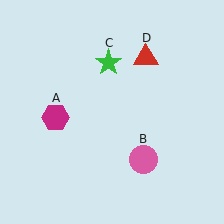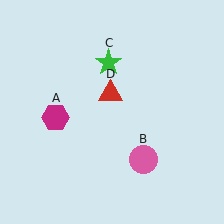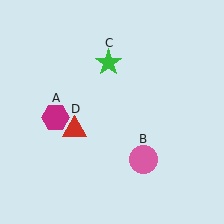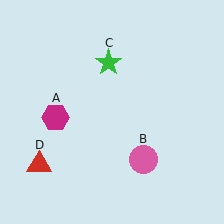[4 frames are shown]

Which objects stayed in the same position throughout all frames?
Magenta hexagon (object A) and pink circle (object B) and green star (object C) remained stationary.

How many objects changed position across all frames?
1 object changed position: red triangle (object D).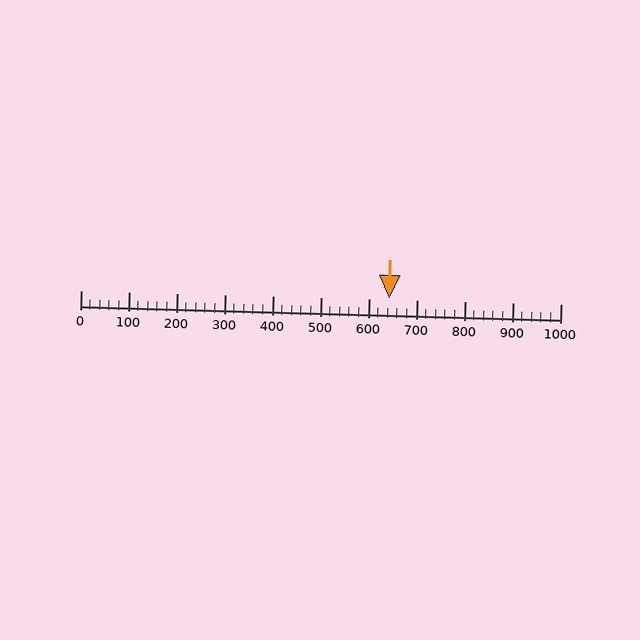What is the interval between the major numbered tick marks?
The major tick marks are spaced 100 units apart.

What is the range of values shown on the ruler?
The ruler shows values from 0 to 1000.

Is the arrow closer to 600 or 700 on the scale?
The arrow is closer to 600.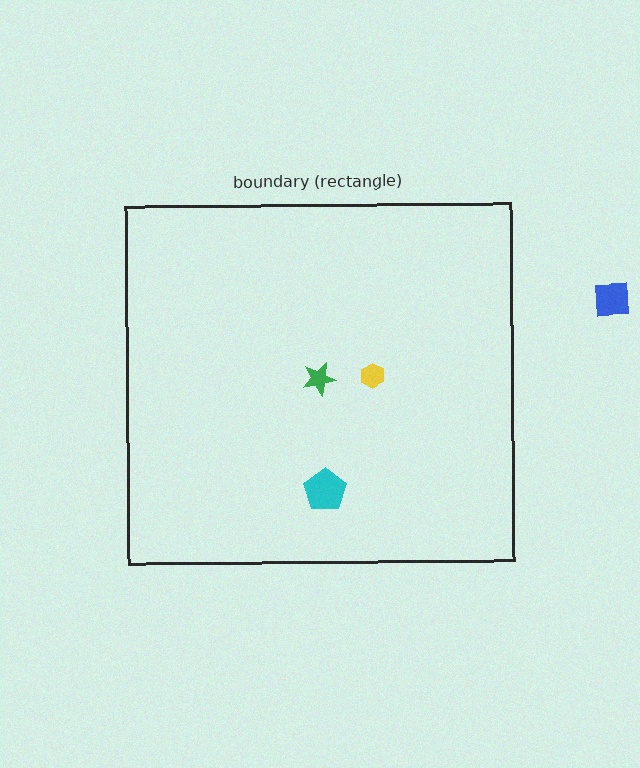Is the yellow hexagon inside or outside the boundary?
Inside.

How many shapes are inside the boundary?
3 inside, 1 outside.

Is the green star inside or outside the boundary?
Inside.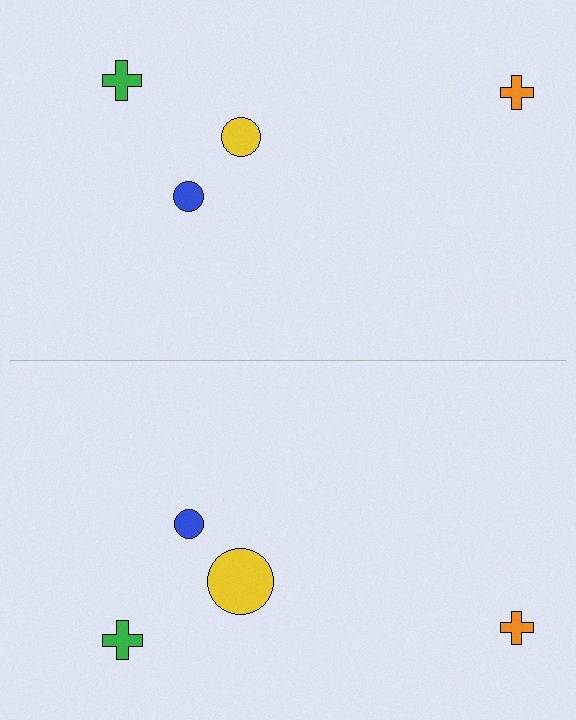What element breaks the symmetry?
The yellow circle on the bottom side has a different size than its mirror counterpart.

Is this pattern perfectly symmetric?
No, the pattern is not perfectly symmetric. The yellow circle on the bottom side has a different size than its mirror counterpart.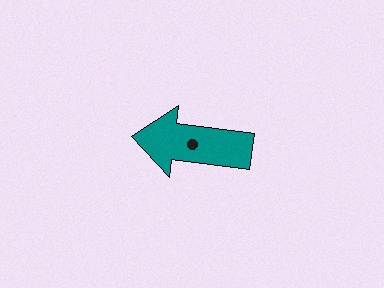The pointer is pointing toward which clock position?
Roughly 9 o'clock.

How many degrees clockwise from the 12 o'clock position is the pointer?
Approximately 277 degrees.